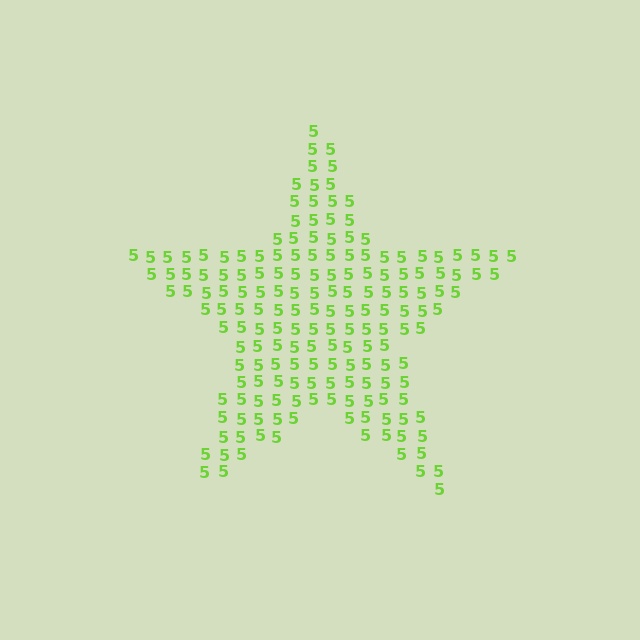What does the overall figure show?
The overall figure shows a star.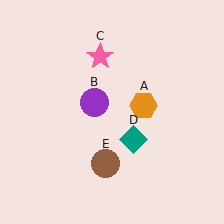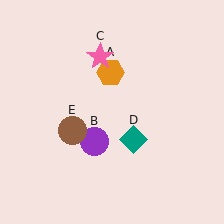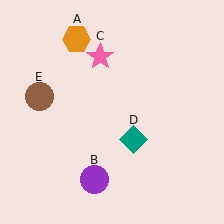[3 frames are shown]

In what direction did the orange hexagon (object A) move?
The orange hexagon (object A) moved up and to the left.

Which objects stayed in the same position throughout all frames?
Pink star (object C) and teal diamond (object D) remained stationary.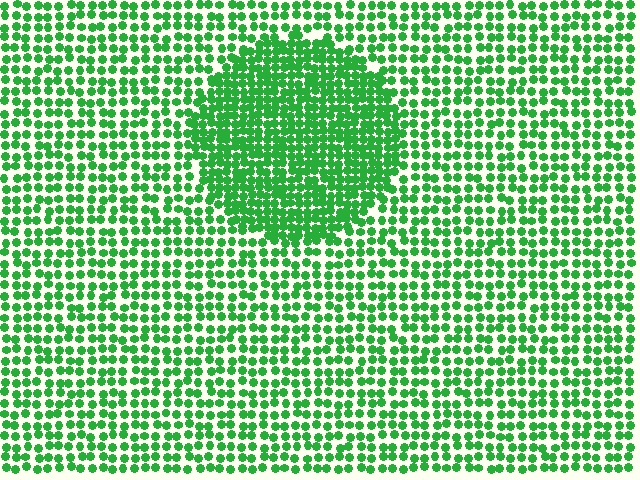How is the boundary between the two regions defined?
The boundary is defined by a change in element density (approximately 1.8x ratio). All elements are the same color, size, and shape.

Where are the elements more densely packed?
The elements are more densely packed inside the circle boundary.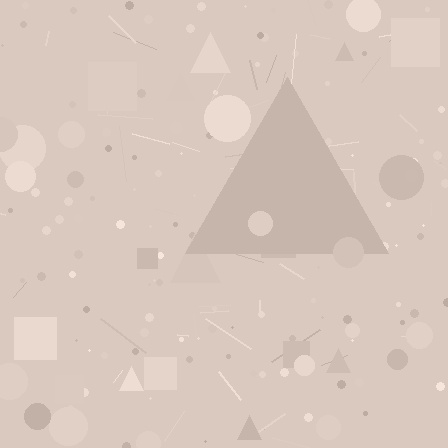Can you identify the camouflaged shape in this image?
The camouflaged shape is a triangle.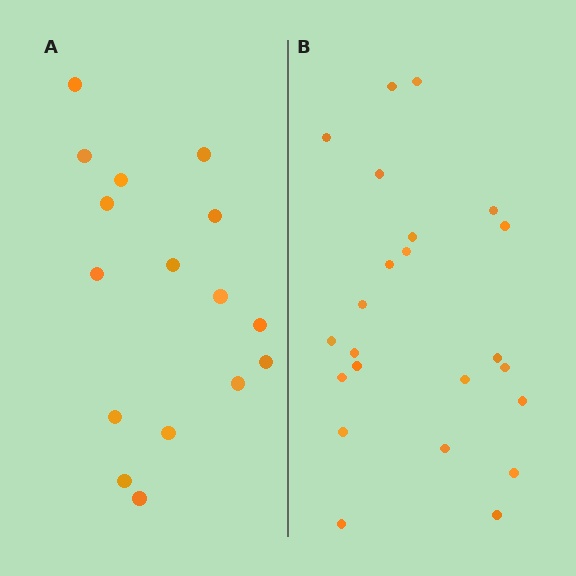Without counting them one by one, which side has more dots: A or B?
Region B (the right region) has more dots.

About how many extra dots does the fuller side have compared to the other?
Region B has roughly 8 or so more dots than region A.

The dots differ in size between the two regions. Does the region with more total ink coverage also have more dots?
No. Region A has more total ink coverage because its dots are larger, but region B actually contains more individual dots. Total area can be misleading — the number of items is what matters here.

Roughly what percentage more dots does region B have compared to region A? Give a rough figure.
About 45% more.